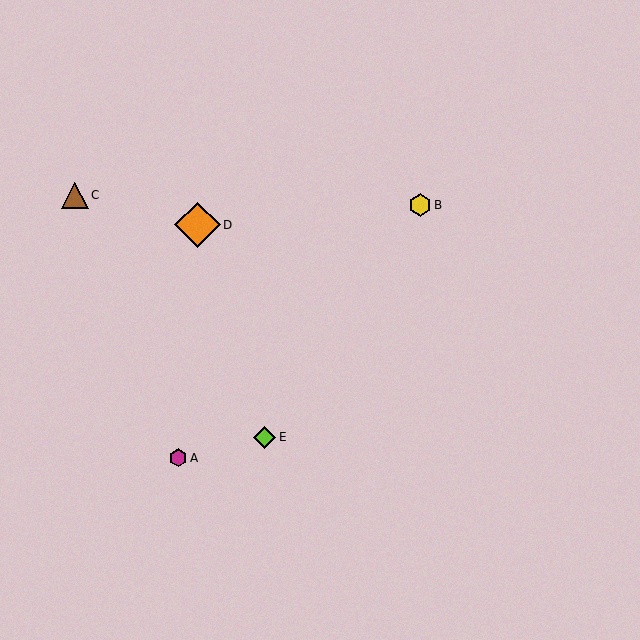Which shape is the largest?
The orange diamond (labeled D) is the largest.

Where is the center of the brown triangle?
The center of the brown triangle is at (75, 195).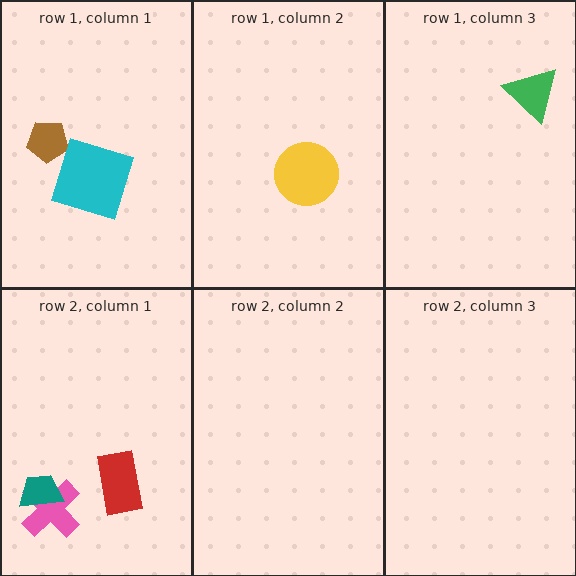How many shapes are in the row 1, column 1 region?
2.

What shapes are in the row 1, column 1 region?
The brown pentagon, the cyan square.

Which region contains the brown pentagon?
The row 1, column 1 region.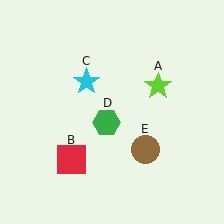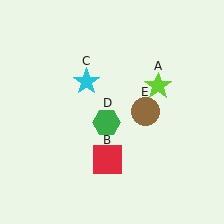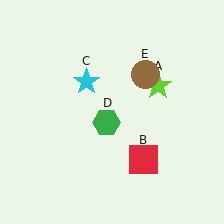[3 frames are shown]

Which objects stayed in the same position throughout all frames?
Lime star (object A) and cyan star (object C) and green hexagon (object D) remained stationary.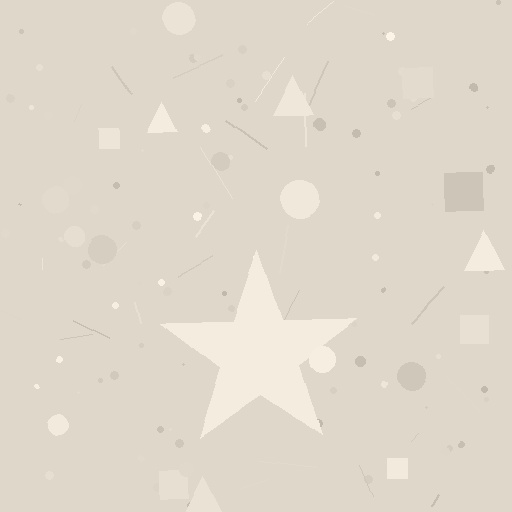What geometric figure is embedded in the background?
A star is embedded in the background.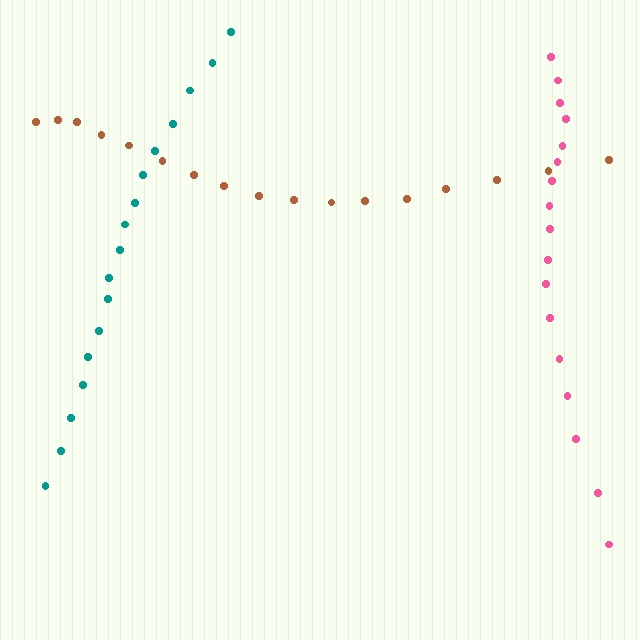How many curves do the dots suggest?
There are 3 distinct paths.